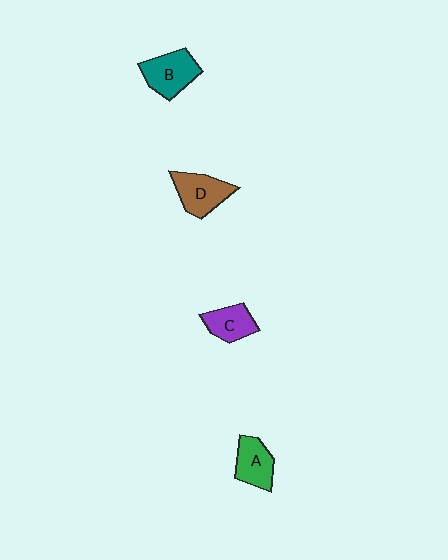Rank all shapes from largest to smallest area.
From largest to smallest: B (teal), D (brown), A (green), C (purple).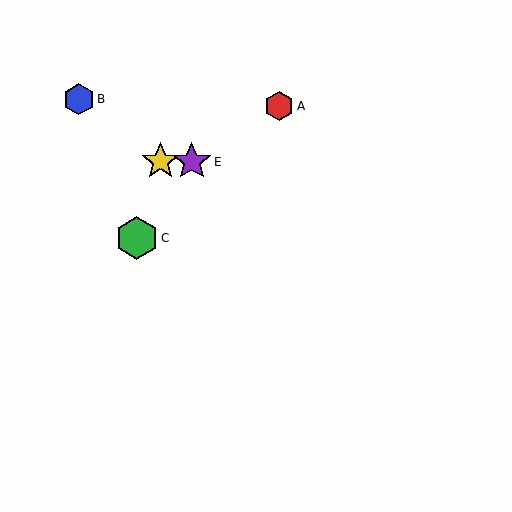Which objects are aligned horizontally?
Objects D, E are aligned horizontally.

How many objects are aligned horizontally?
2 objects (D, E) are aligned horizontally.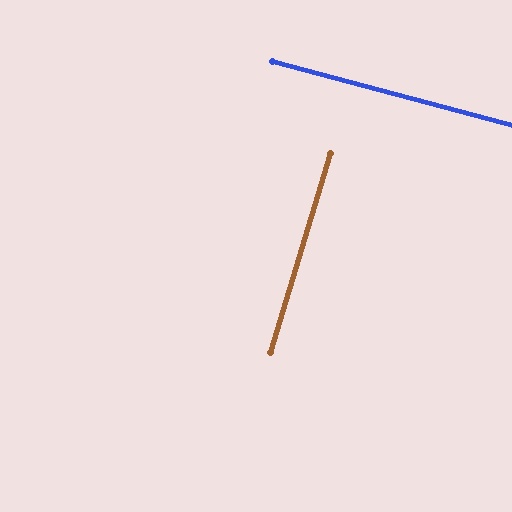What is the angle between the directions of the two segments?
Approximately 88 degrees.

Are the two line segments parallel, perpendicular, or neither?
Perpendicular — they meet at approximately 88°.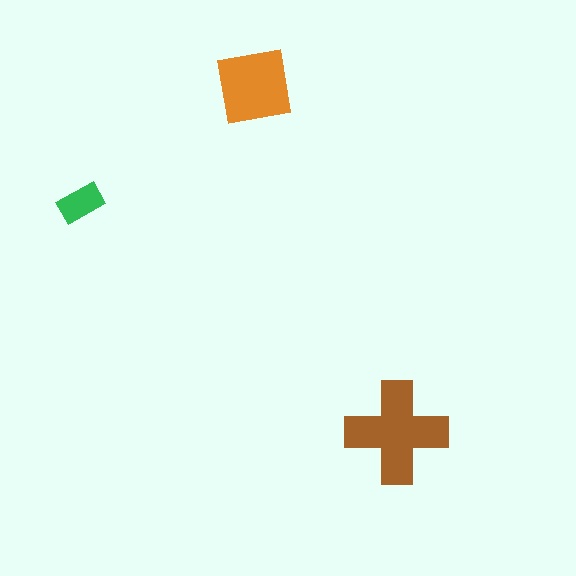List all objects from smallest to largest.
The green rectangle, the orange square, the brown cross.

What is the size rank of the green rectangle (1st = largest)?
3rd.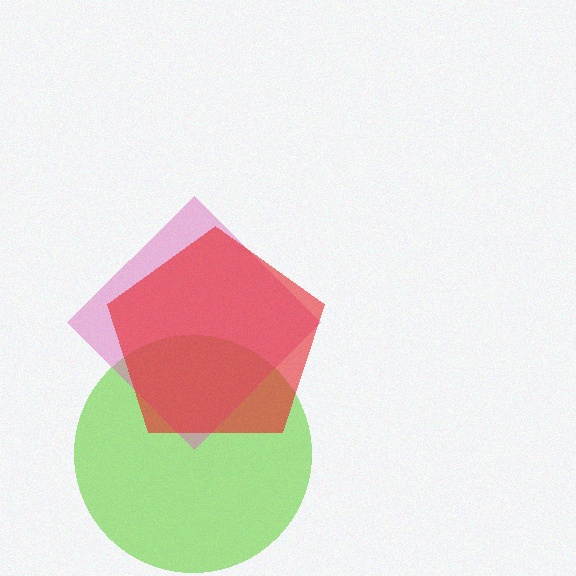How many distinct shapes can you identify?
There are 3 distinct shapes: a lime circle, a pink diamond, a red pentagon.